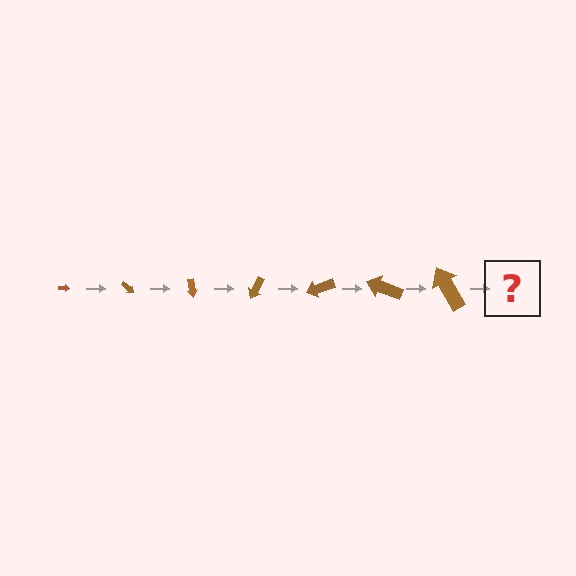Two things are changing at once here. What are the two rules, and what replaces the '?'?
The two rules are that the arrow grows larger each step and it rotates 40 degrees each step. The '?' should be an arrow, larger than the previous one and rotated 280 degrees from the start.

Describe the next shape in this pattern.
It should be an arrow, larger than the previous one and rotated 280 degrees from the start.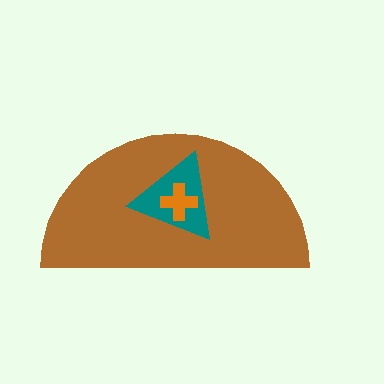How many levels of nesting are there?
3.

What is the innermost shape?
The orange cross.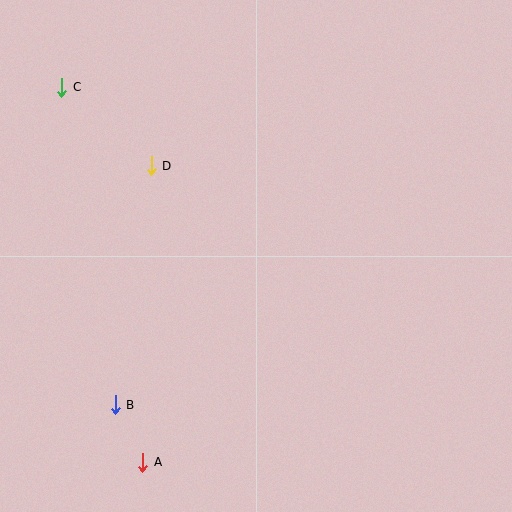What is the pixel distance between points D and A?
The distance between D and A is 296 pixels.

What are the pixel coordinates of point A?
Point A is at (143, 462).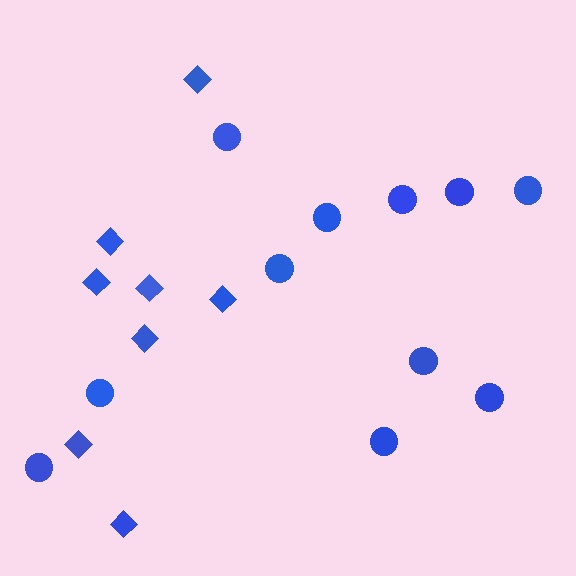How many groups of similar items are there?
There are 2 groups: one group of diamonds (8) and one group of circles (11).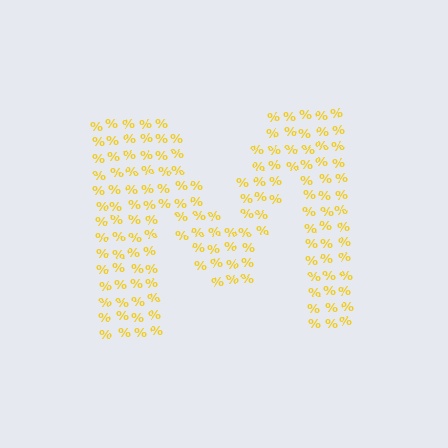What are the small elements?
The small elements are percent signs.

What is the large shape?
The large shape is the letter M.